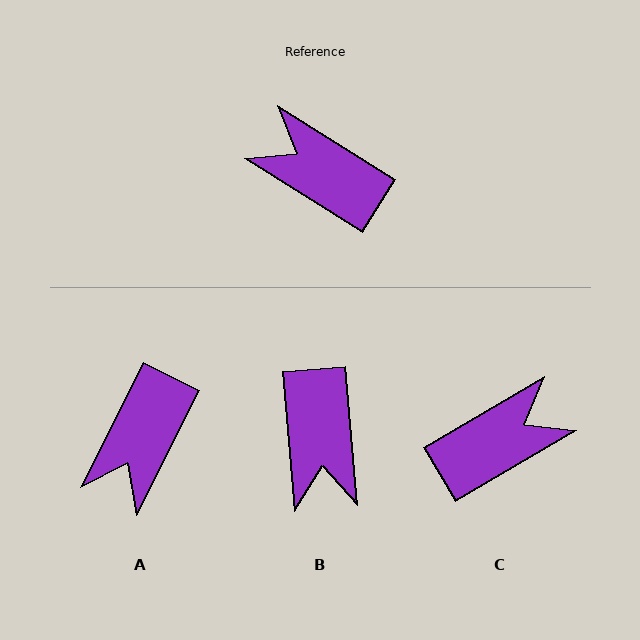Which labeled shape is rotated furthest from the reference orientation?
B, about 127 degrees away.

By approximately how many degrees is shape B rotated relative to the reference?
Approximately 127 degrees counter-clockwise.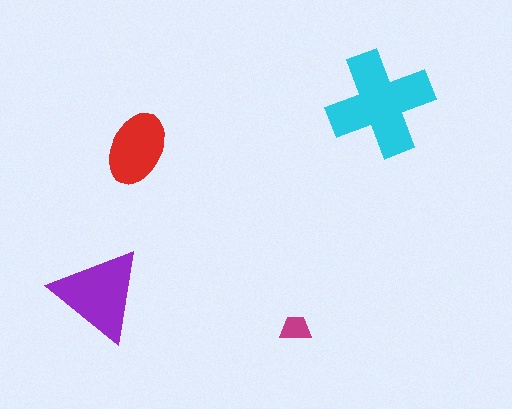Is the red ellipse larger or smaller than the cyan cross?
Smaller.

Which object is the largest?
The cyan cross.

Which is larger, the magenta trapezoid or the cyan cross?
The cyan cross.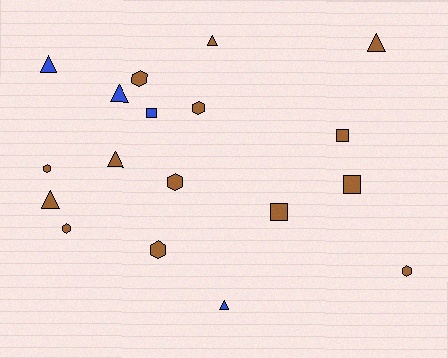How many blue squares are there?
There is 1 blue square.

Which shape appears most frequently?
Triangle, with 7 objects.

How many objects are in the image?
There are 18 objects.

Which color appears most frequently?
Brown, with 14 objects.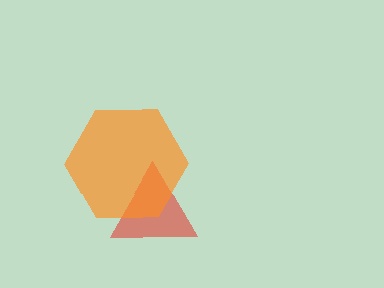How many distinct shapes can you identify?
There are 2 distinct shapes: a red triangle, an orange hexagon.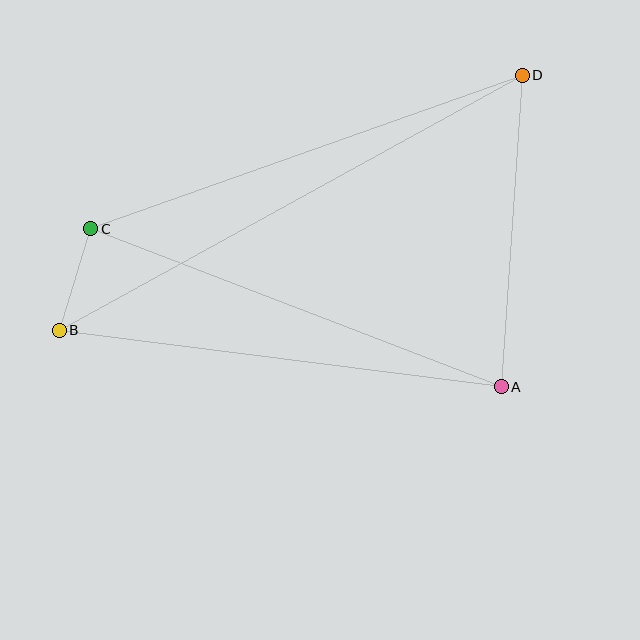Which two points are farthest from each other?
Points B and D are farthest from each other.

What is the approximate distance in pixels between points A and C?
The distance between A and C is approximately 440 pixels.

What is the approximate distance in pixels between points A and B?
The distance between A and B is approximately 446 pixels.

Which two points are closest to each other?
Points B and C are closest to each other.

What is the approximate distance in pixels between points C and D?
The distance between C and D is approximately 458 pixels.